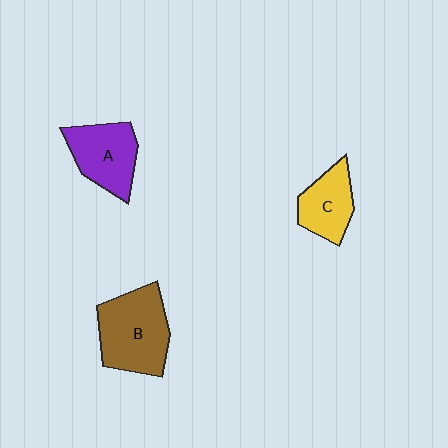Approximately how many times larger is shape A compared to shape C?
Approximately 1.2 times.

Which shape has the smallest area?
Shape C (yellow).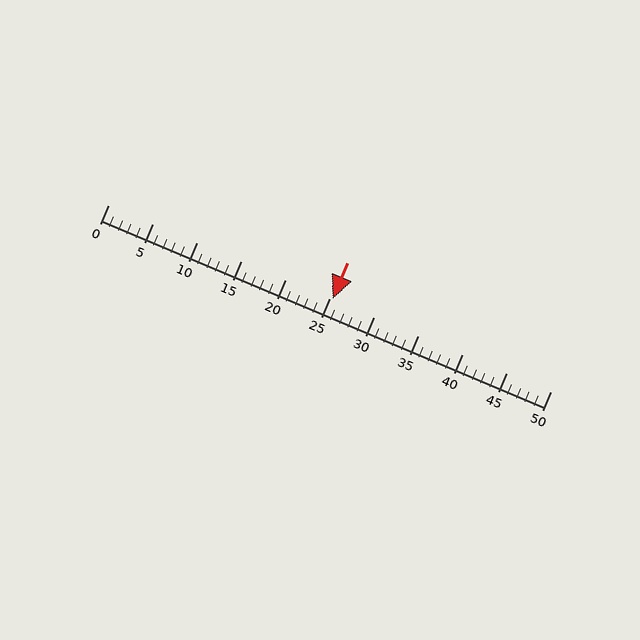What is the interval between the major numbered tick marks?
The major tick marks are spaced 5 units apart.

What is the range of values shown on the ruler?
The ruler shows values from 0 to 50.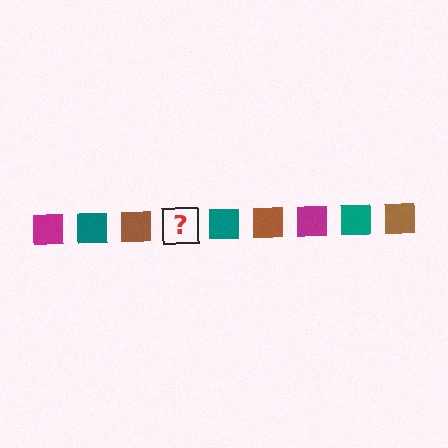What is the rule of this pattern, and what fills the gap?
The rule is that the pattern cycles through magenta, teal, brown squares. The gap should be filled with a magenta square.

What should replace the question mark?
The question mark should be replaced with a magenta square.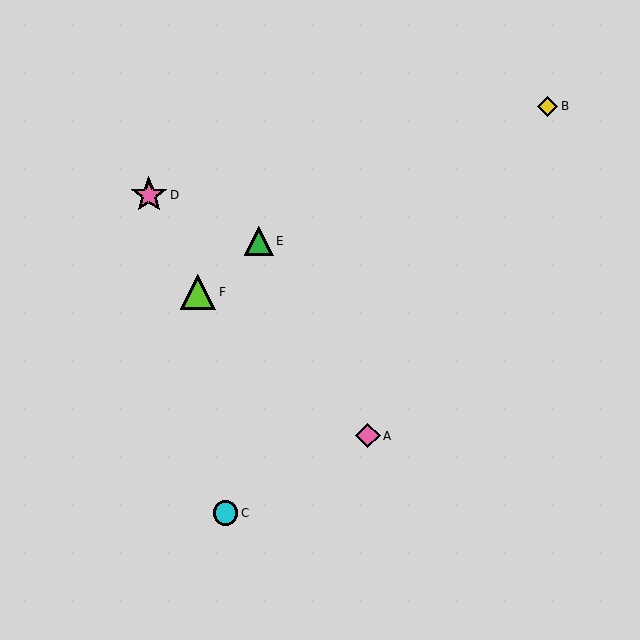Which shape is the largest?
The pink star (labeled D) is the largest.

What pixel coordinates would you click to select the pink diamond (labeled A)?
Click at (368, 436) to select the pink diamond A.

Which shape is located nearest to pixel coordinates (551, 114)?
The yellow diamond (labeled B) at (548, 106) is nearest to that location.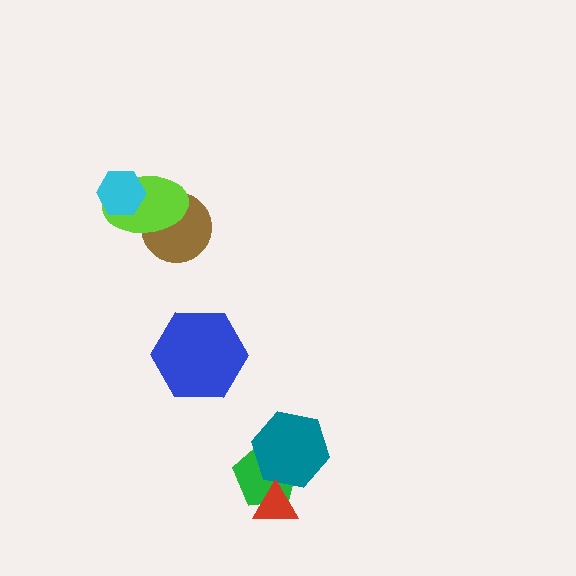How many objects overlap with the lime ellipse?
2 objects overlap with the lime ellipse.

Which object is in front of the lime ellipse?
The cyan hexagon is in front of the lime ellipse.